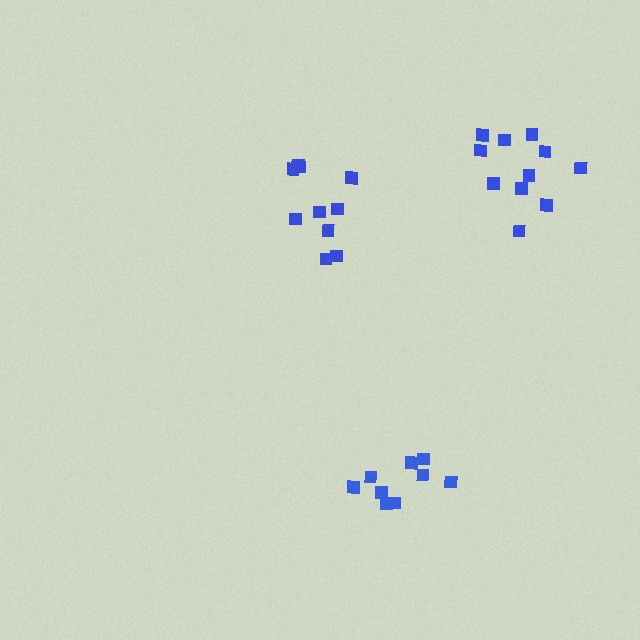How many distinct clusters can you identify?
There are 3 distinct clusters.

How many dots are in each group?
Group 1: 9 dots, Group 2: 10 dots, Group 3: 11 dots (30 total).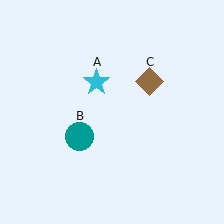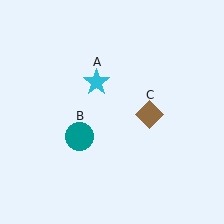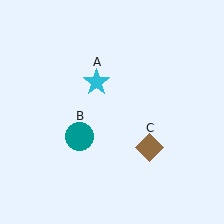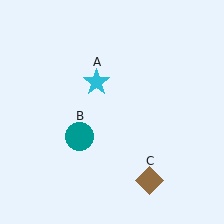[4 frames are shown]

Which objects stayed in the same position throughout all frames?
Cyan star (object A) and teal circle (object B) remained stationary.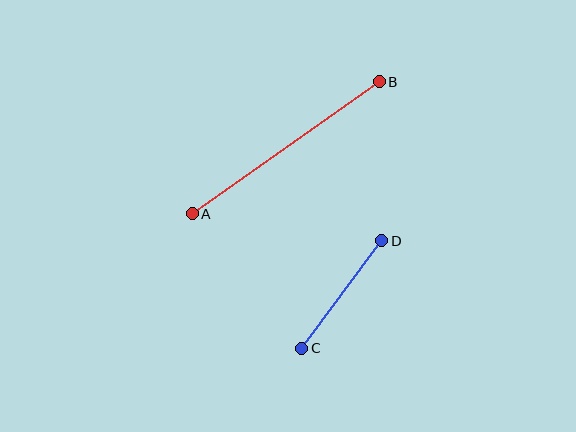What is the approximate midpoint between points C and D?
The midpoint is at approximately (342, 294) pixels.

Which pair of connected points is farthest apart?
Points A and B are farthest apart.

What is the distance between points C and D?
The distance is approximately 134 pixels.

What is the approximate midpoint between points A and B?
The midpoint is at approximately (286, 148) pixels.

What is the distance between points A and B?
The distance is approximately 229 pixels.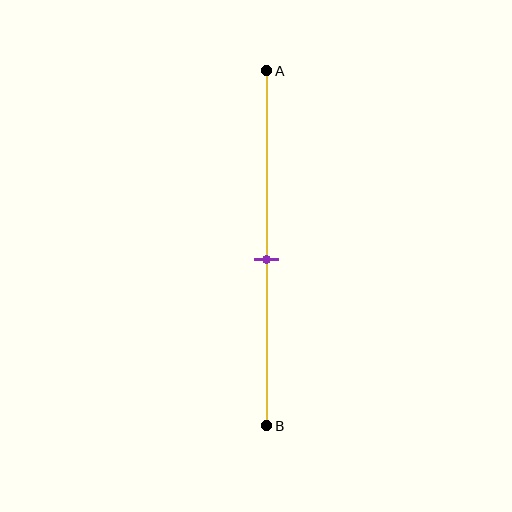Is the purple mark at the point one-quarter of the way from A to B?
No, the mark is at about 55% from A, not at the 25% one-quarter point.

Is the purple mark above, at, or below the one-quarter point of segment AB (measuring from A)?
The purple mark is below the one-quarter point of segment AB.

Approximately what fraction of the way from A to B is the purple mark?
The purple mark is approximately 55% of the way from A to B.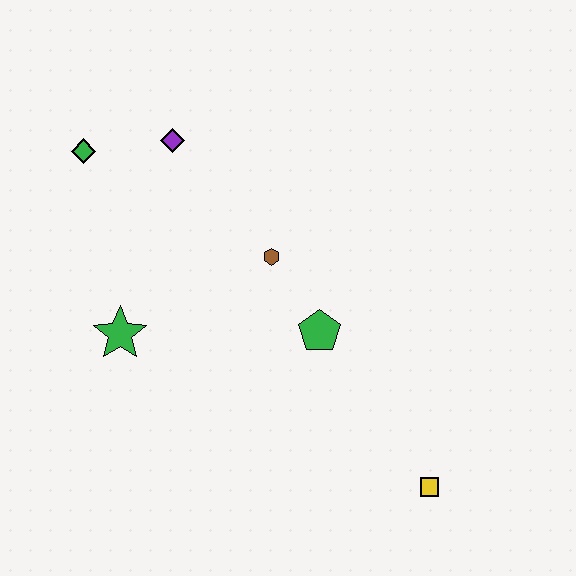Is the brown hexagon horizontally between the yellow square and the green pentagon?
No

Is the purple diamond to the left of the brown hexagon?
Yes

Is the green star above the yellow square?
Yes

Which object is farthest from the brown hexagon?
The yellow square is farthest from the brown hexagon.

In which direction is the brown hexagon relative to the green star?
The brown hexagon is to the right of the green star.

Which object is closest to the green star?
The brown hexagon is closest to the green star.